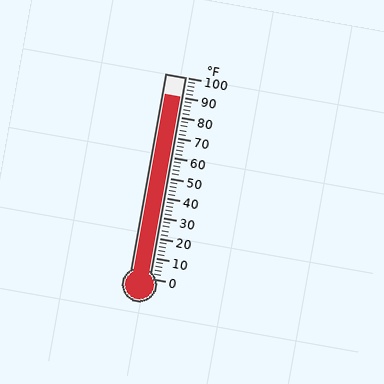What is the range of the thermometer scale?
The thermometer scale ranges from 0°F to 100°F.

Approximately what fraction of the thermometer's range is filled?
The thermometer is filled to approximately 90% of its range.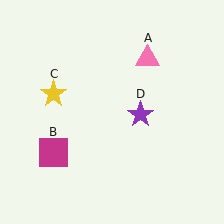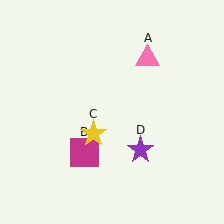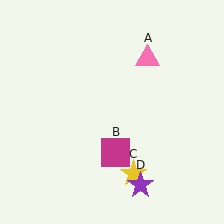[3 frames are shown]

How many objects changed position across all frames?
3 objects changed position: magenta square (object B), yellow star (object C), purple star (object D).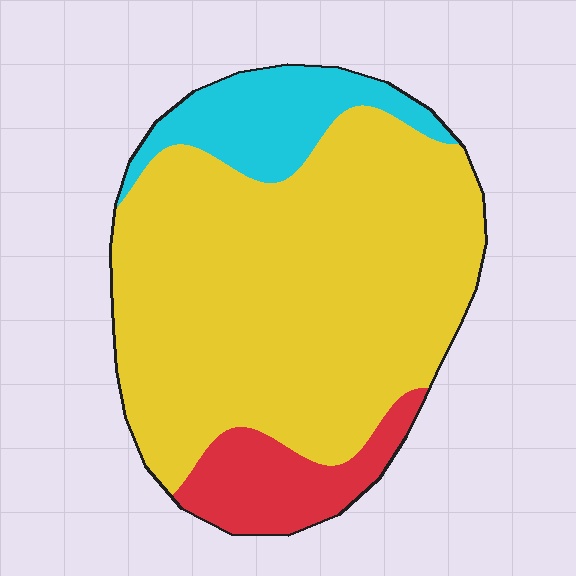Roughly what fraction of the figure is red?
Red takes up about one eighth (1/8) of the figure.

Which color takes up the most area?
Yellow, at roughly 75%.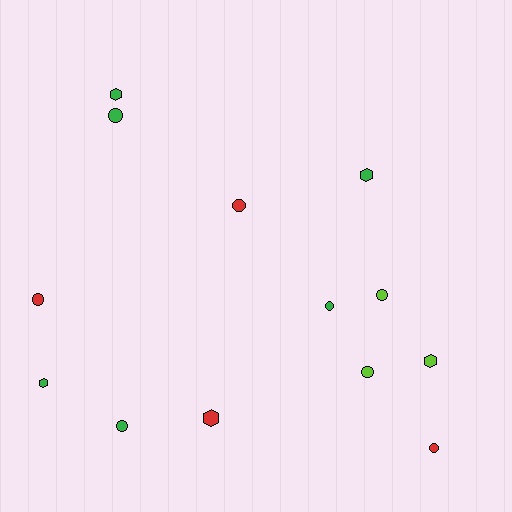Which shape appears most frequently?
Circle, with 8 objects.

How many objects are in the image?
There are 13 objects.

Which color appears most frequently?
Green, with 6 objects.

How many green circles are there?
There are 3 green circles.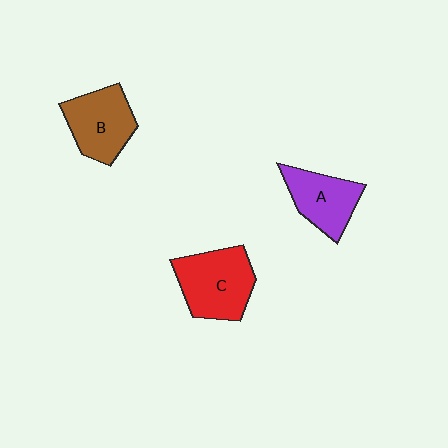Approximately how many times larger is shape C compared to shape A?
Approximately 1.3 times.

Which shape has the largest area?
Shape C (red).